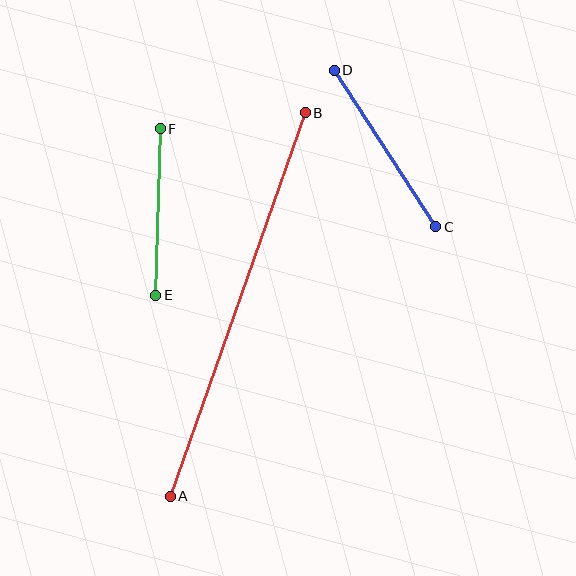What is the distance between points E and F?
The distance is approximately 166 pixels.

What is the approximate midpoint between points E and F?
The midpoint is at approximately (158, 212) pixels.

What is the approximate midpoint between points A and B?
The midpoint is at approximately (238, 304) pixels.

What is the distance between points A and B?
The distance is approximately 407 pixels.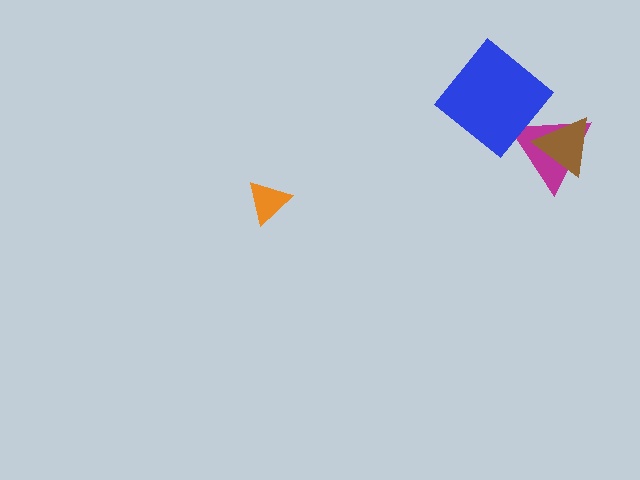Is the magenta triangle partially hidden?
Yes, it is partially covered by another shape.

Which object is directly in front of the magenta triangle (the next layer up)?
The brown triangle is directly in front of the magenta triangle.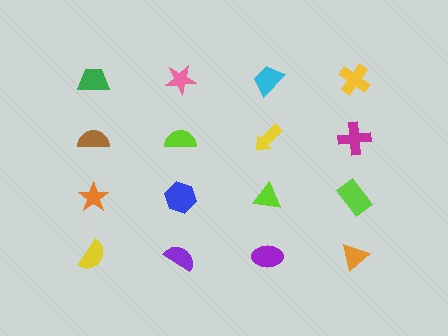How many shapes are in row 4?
4 shapes.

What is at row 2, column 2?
A lime semicircle.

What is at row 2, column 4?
A magenta cross.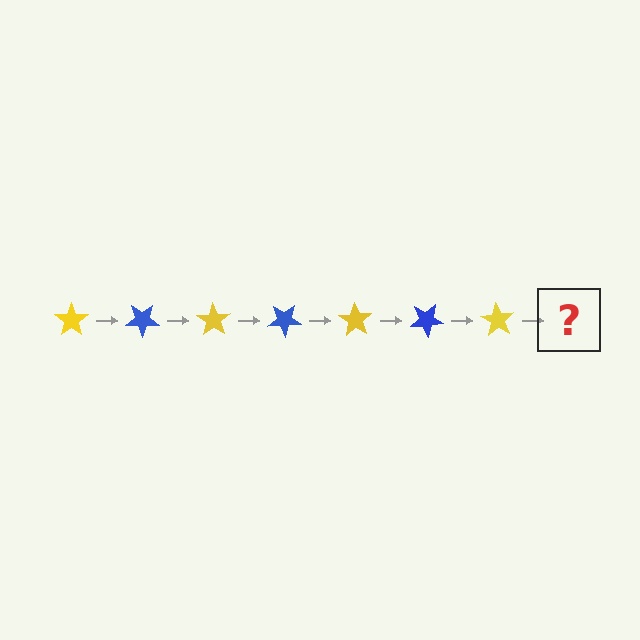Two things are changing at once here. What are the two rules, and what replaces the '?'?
The two rules are that it rotates 35 degrees each step and the color cycles through yellow and blue. The '?' should be a blue star, rotated 245 degrees from the start.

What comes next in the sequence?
The next element should be a blue star, rotated 245 degrees from the start.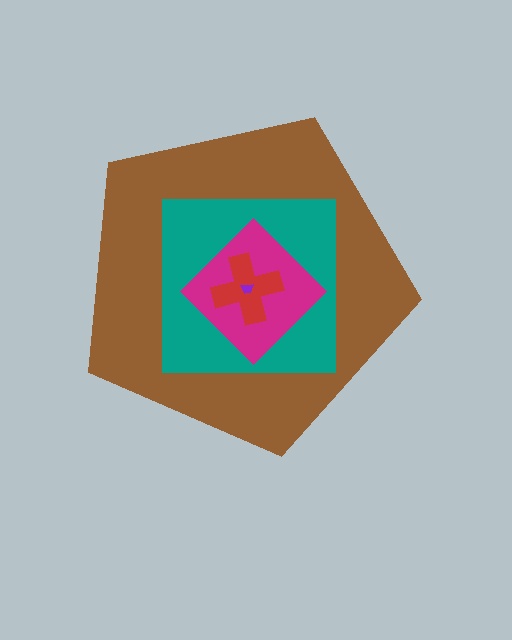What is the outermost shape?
The brown pentagon.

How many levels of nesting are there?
5.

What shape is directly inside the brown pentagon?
The teal square.